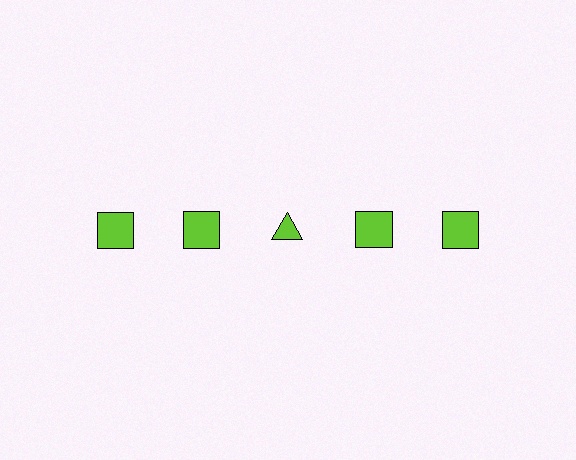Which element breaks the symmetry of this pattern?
The lime triangle in the top row, center column breaks the symmetry. All other shapes are lime squares.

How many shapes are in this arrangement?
There are 5 shapes arranged in a grid pattern.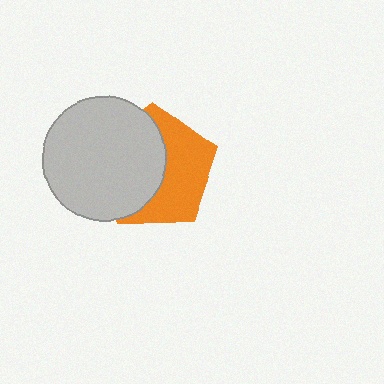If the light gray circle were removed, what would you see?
You would see the complete orange pentagon.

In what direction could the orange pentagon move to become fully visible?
The orange pentagon could move right. That would shift it out from behind the light gray circle entirely.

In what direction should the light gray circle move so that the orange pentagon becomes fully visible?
The light gray circle should move left. That is the shortest direction to clear the overlap and leave the orange pentagon fully visible.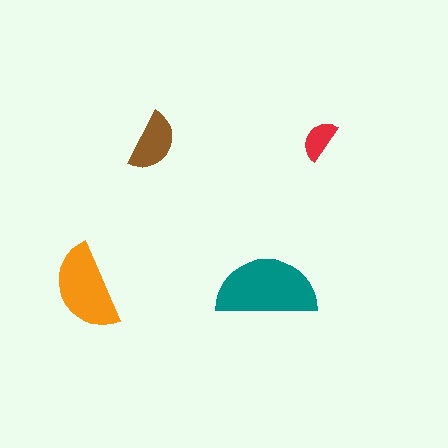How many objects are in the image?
There are 4 objects in the image.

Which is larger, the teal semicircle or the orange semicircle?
The teal one.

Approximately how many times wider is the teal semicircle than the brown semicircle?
About 1.5 times wider.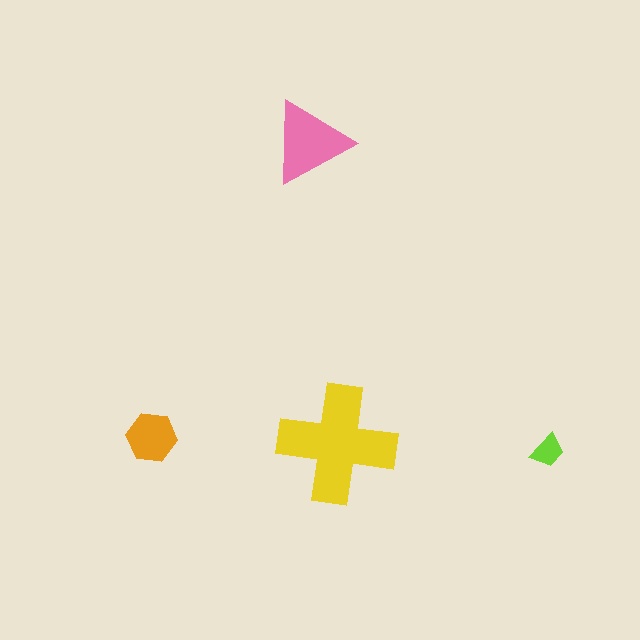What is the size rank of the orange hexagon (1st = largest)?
3rd.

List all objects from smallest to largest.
The lime trapezoid, the orange hexagon, the pink triangle, the yellow cross.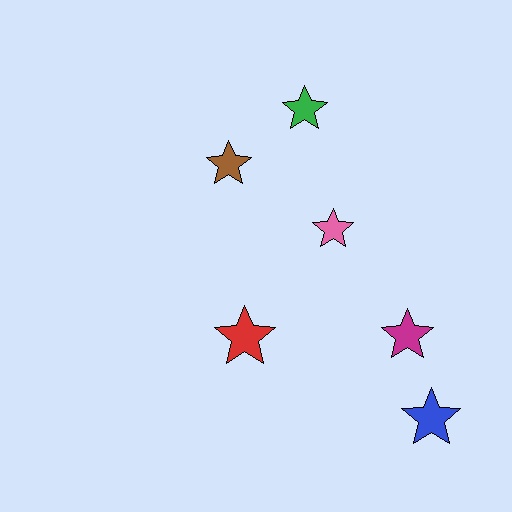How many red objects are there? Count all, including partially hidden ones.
There is 1 red object.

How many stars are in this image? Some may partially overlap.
There are 6 stars.